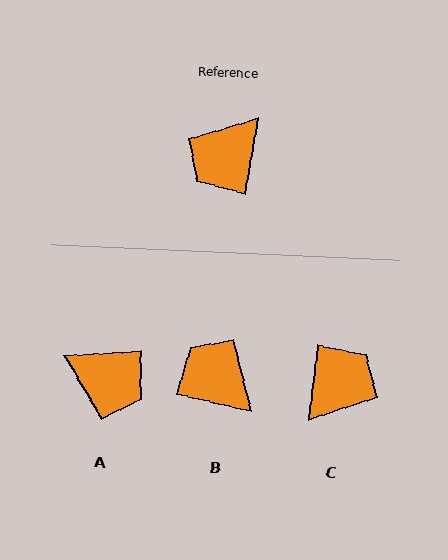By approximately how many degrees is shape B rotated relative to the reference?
Approximately 93 degrees clockwise.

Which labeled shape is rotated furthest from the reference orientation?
C, about 177 degrees away.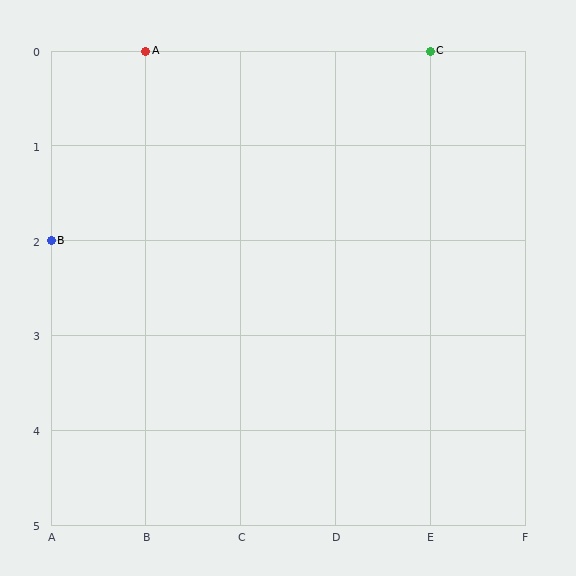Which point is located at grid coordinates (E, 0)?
Point C is at (E, 0).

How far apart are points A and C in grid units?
Points A and C are 3 columns apart.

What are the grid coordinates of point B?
Point B is at grid coordinates (A, 2).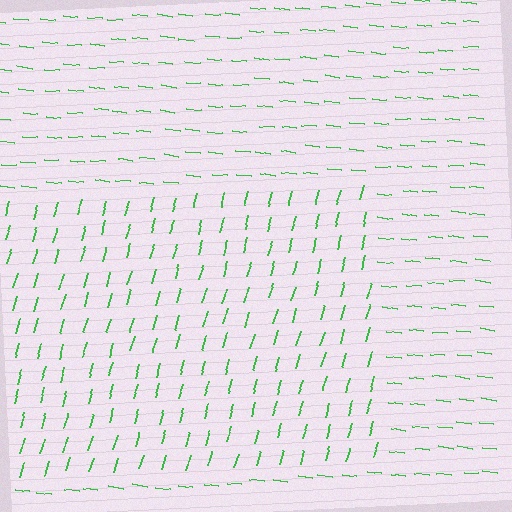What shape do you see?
I see a rectangle.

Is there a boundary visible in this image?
Yes, there is a texture boundary formed by a change in line orientation.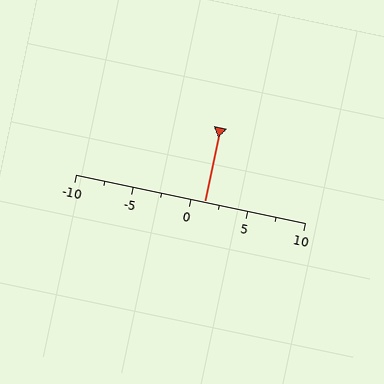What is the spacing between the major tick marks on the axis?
The major ticks are spaced 5 apart.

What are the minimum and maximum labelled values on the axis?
The axis runs from -10 to 10.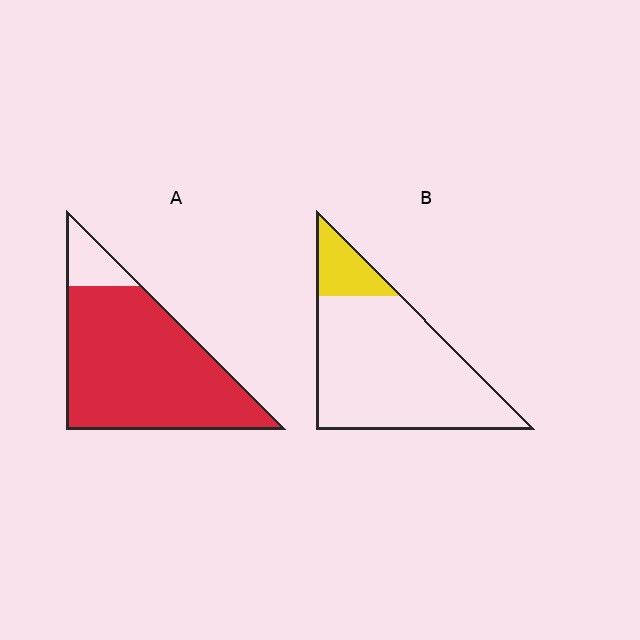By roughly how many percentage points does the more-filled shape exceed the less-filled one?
By roughly 75 percentage points (A over B).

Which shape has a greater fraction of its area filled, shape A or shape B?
Shape A.